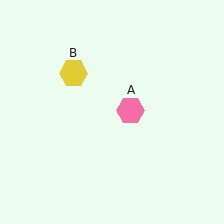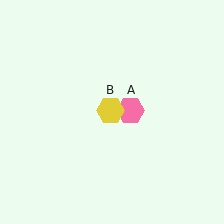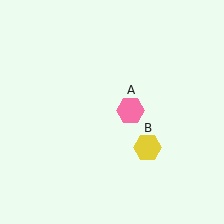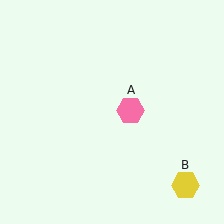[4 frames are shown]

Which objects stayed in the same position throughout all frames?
Pink hexagon (object A) remained stationary.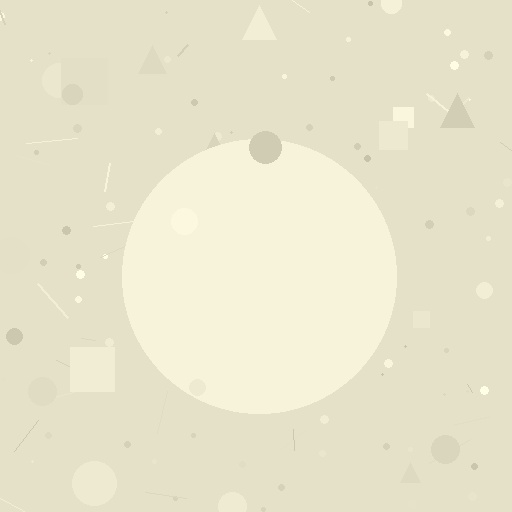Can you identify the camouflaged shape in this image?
The camouflaged shape is a circle.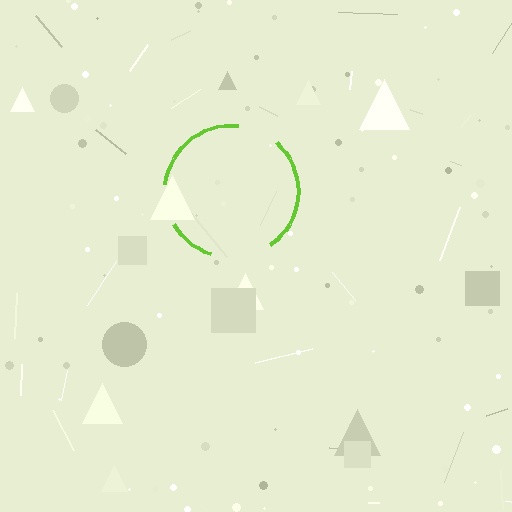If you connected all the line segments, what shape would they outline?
They would outline a circle.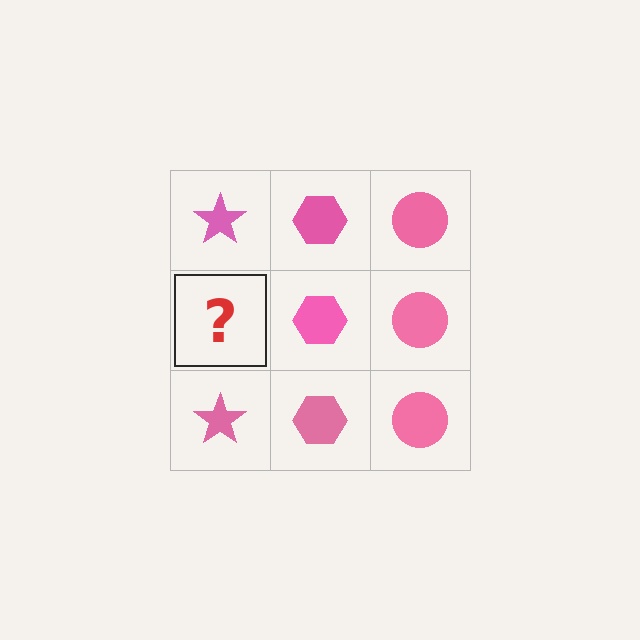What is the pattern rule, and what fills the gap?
The rule is that each column has a consistent shape. The gap should be filled with a pink star.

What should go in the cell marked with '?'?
The missing cell should contain a pink star.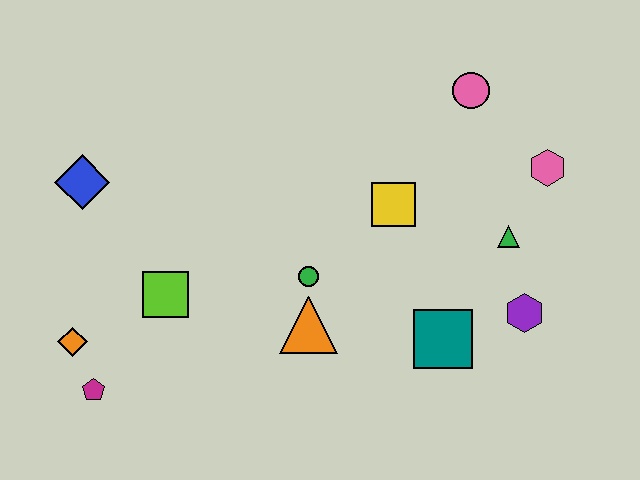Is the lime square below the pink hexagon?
Yes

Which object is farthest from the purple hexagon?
The blue diamond is farthest from the purple hexagon.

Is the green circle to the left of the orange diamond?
No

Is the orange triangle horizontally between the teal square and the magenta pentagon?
Yes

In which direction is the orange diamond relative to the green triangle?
The orange diamond is to the left of the green triangle.